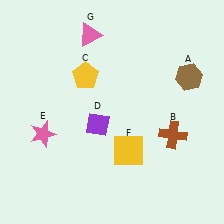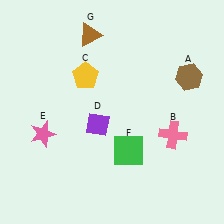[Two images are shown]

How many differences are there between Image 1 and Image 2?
There are 3 differences between the two images.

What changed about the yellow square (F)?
In Image 1, F is yellow. In Image 2, it changed to green.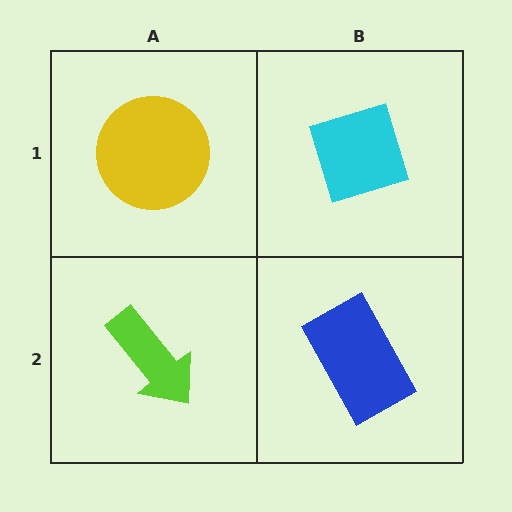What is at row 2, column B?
A blue rectangle.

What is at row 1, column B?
A cyan diamond.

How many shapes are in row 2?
2 shapes.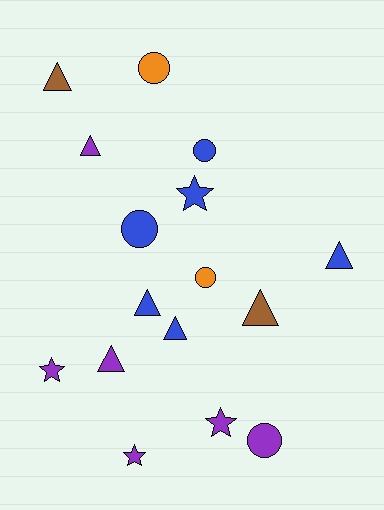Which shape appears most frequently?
Triangle, with 7 objects.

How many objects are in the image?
There are 16 objects.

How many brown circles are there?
There are no brown circles.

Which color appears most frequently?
Blue, with 6 objects.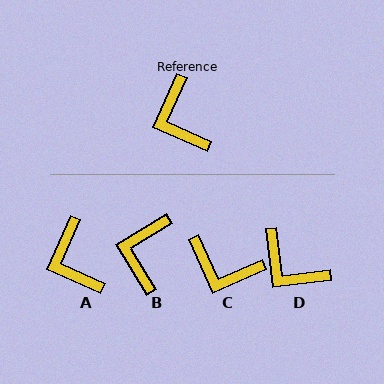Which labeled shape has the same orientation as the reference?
A.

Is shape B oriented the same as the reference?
No, it is off by about 34 degrees.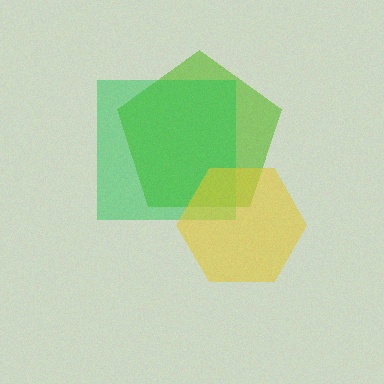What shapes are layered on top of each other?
The layered shapes are: a lime pentagon, a green square, a yellow hexagon.